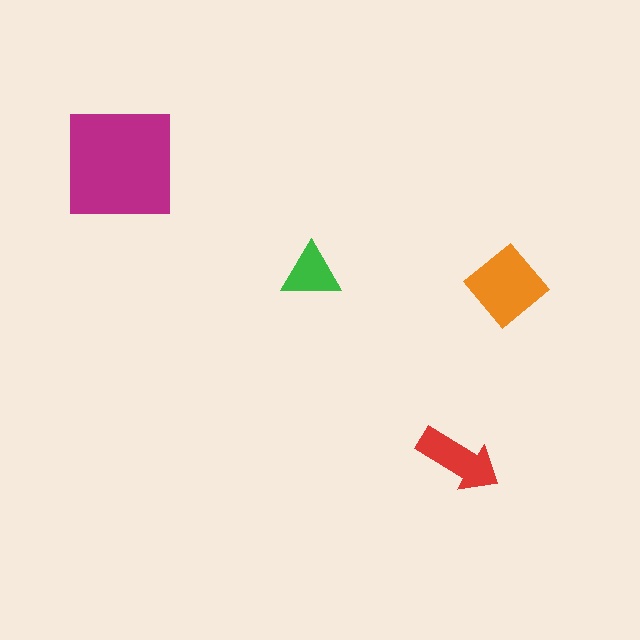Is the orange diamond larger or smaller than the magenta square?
Smaller.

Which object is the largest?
The magenta square.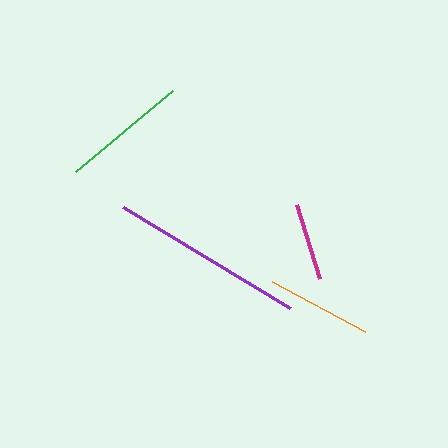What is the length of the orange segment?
The orange segment is approximately 105 pixels long.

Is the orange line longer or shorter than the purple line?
The purple line is longer than the orange line.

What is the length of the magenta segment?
The magenta segment is approximately 77 pixels long.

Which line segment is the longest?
The purple line is the longest at approximately 195 pixels.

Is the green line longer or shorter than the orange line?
The green line is longer than the orange line.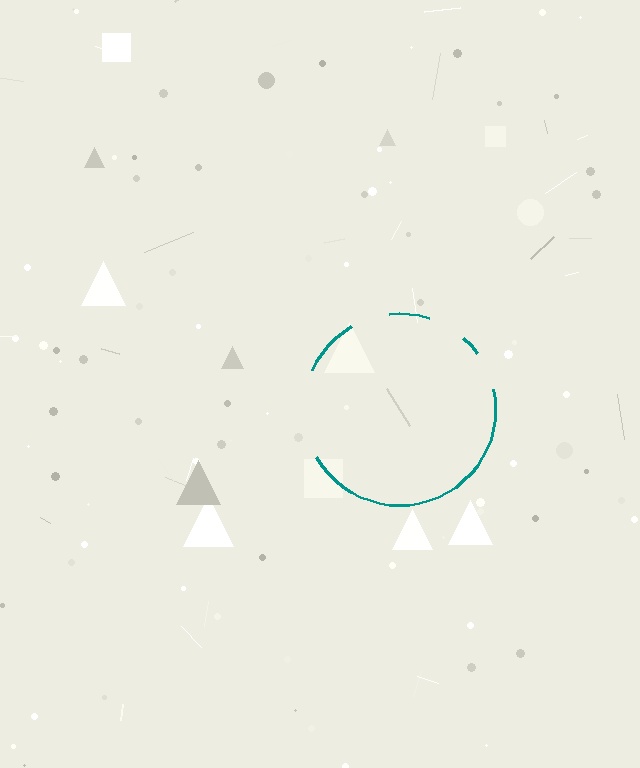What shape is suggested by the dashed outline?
The dashed outline suggests a circle.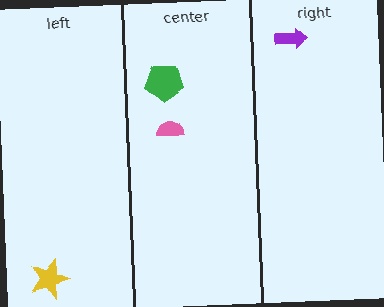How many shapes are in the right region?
1.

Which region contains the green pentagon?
The center region.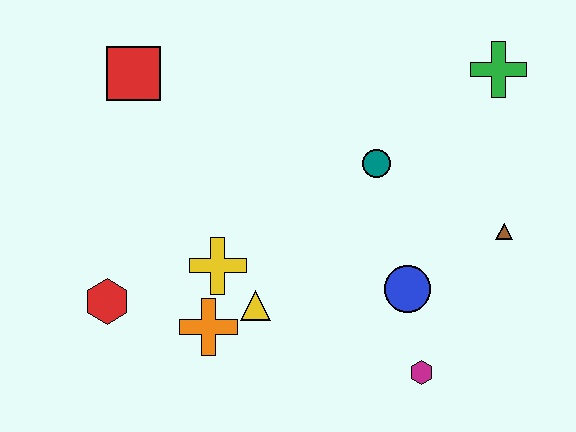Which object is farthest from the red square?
The magenta hexagon is farthest from the red square.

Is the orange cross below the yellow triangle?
Yes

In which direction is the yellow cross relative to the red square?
The yellow cross is below the red square.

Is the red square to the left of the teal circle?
Yes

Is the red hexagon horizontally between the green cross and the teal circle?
No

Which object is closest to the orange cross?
The yellow triangle is closest to the orange cross.